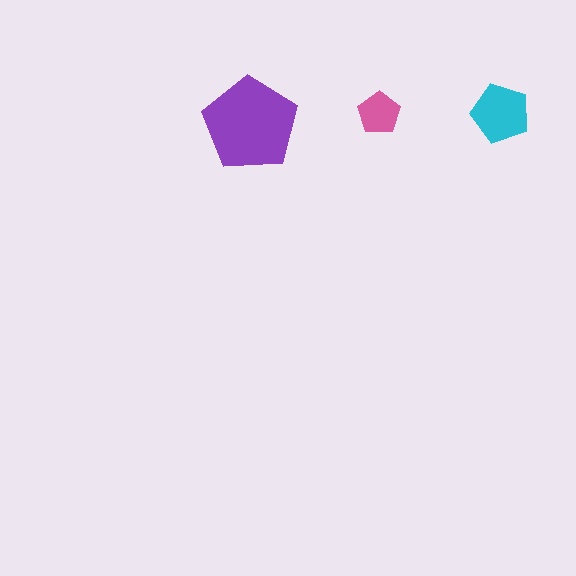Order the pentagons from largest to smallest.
the purple one, the cyan one, the pink one.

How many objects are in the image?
There are 3 objects in the image.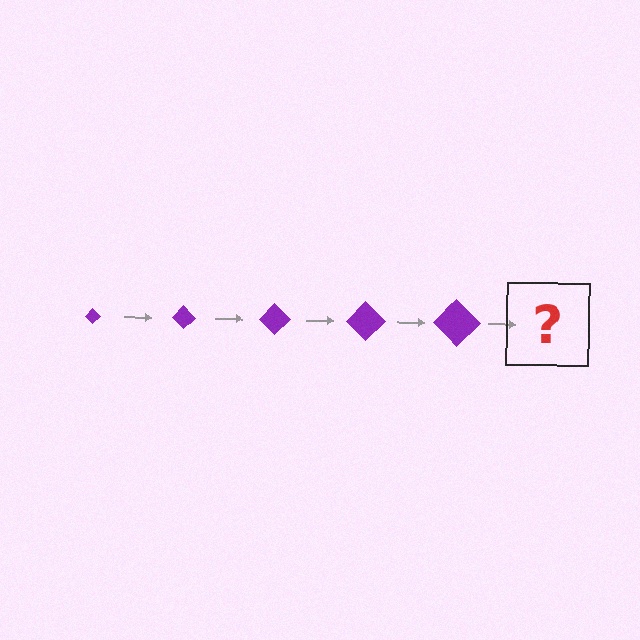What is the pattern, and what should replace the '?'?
The pattern is that the diamond gets progressively larger each step. The '?' should be a purple diamond, larger than the previous one.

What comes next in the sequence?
The next element should be a purple diamond, larger than the previous one.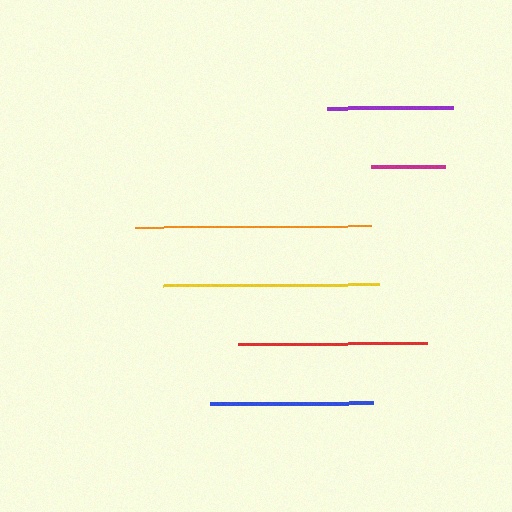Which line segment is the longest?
The orange line is the longest at approximately 236 pixels.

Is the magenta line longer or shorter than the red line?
The red line is longer than the magenta line.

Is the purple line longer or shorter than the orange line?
The orange line is longer than the purple line.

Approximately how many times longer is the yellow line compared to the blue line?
The yellow line is approximately 1.3 times the length of the blue line.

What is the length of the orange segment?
The orange segment is approximately 236 pixels long.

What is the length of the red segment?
The red segment is approximately 189 pixels long.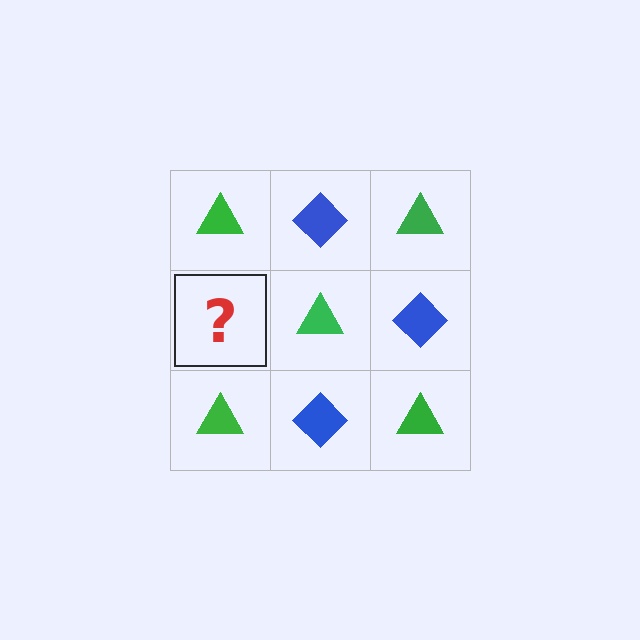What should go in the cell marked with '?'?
The missing cell should contain a blue diamond.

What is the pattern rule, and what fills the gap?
The rule is that it alternates green triangle and blue diamond in a checkerboard pattern. The gap should be filled with a blue diamond.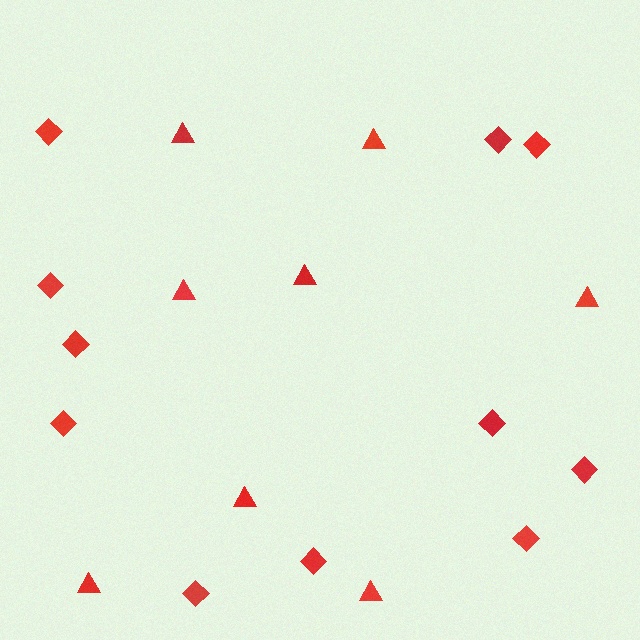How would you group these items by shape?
There are 2 groups: one group of diamonds (11) and one group of triangles (8).